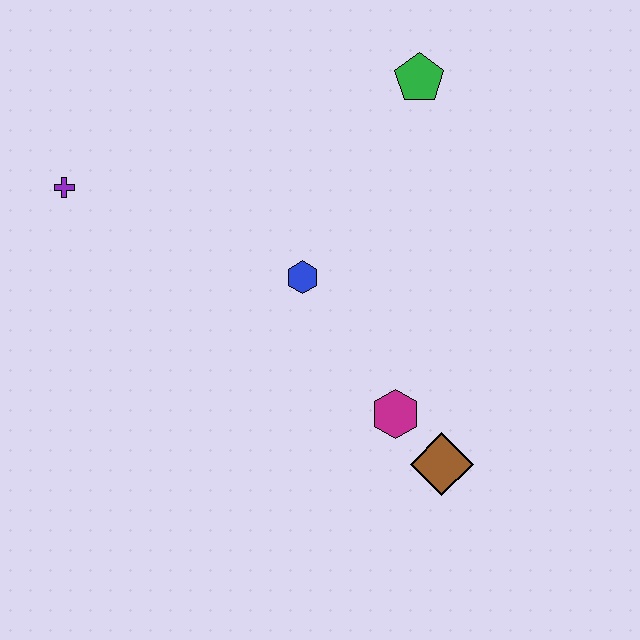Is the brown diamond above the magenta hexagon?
No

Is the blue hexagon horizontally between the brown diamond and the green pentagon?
No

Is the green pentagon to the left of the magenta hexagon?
No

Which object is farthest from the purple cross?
The brown diamond is farthest from the purple cross.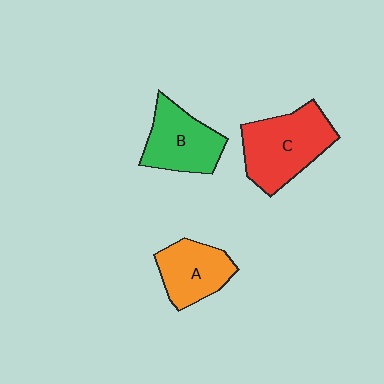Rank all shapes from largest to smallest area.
From largest to smallest: C (red), B (green), A (orange).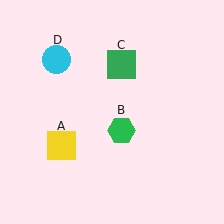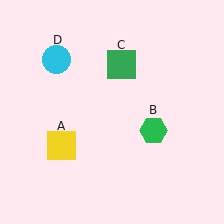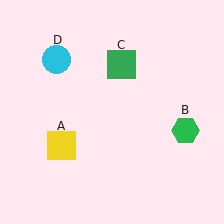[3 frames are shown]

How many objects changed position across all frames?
1 object changed position: green hexagon (object B).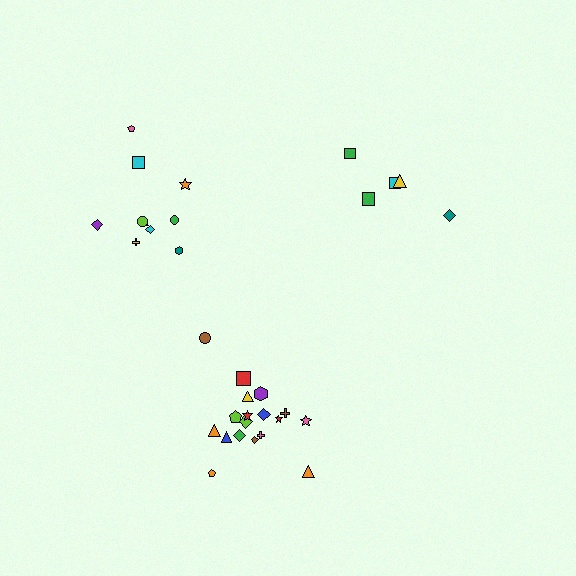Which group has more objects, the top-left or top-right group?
The top-left group.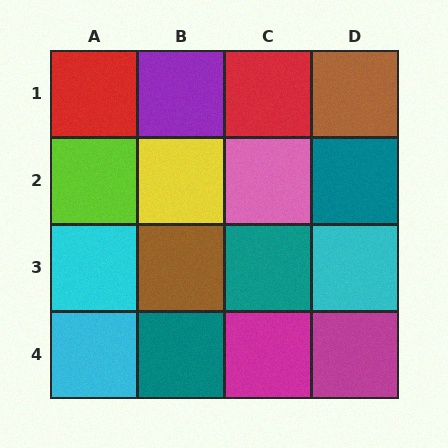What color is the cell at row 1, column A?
Red.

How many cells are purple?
1 cell is purple.